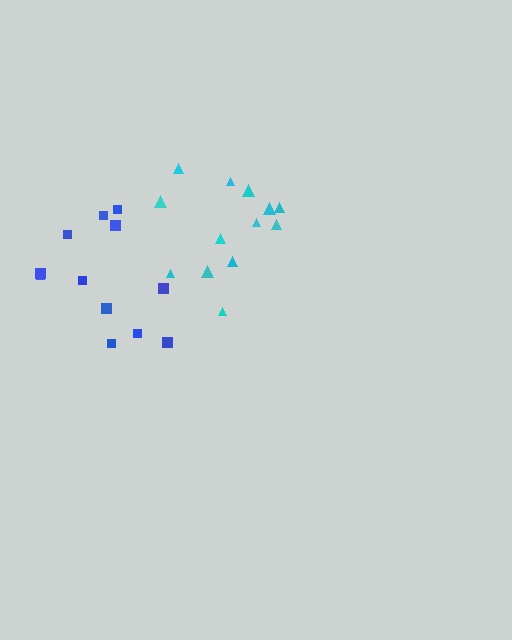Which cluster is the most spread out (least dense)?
Blue.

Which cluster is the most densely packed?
Cyan.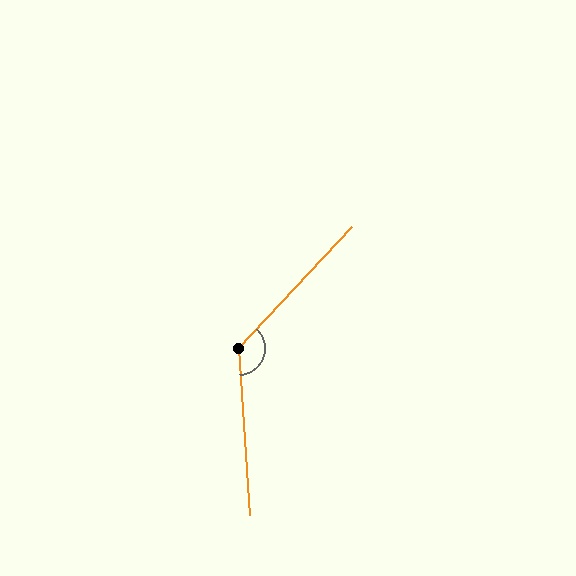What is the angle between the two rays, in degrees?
Approximately 133 degrees.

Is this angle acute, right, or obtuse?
It is obtuse.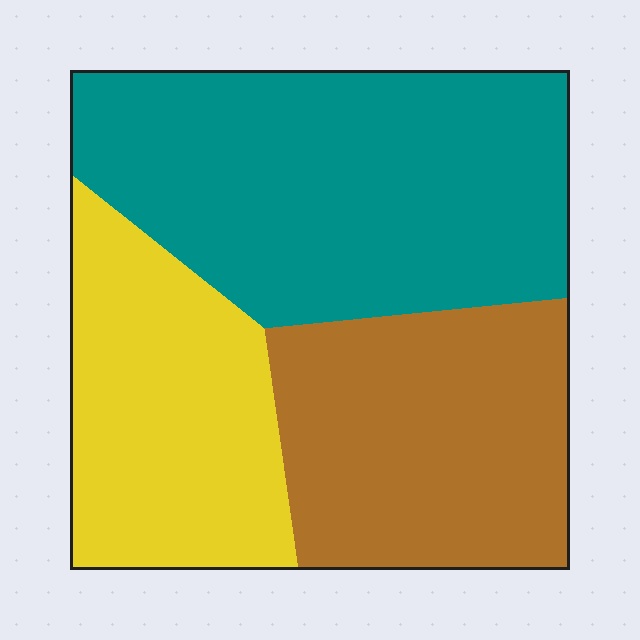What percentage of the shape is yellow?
Yellow takes up about one quarter (1/4) of the shape.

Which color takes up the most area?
Teal, at roughly 45%.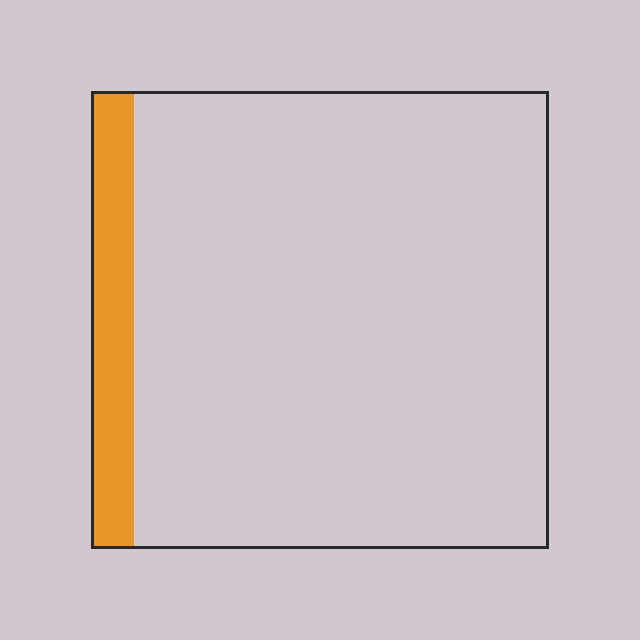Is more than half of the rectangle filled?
No.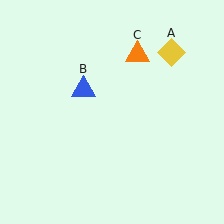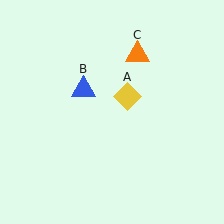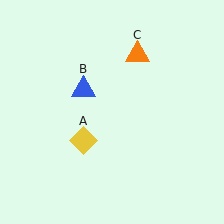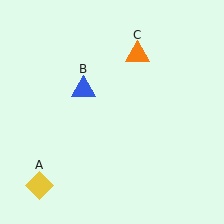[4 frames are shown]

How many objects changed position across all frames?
1 object changed position: yellow diamond (object A).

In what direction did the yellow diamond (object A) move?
The yellow diamond (object A) moved down and to the left.